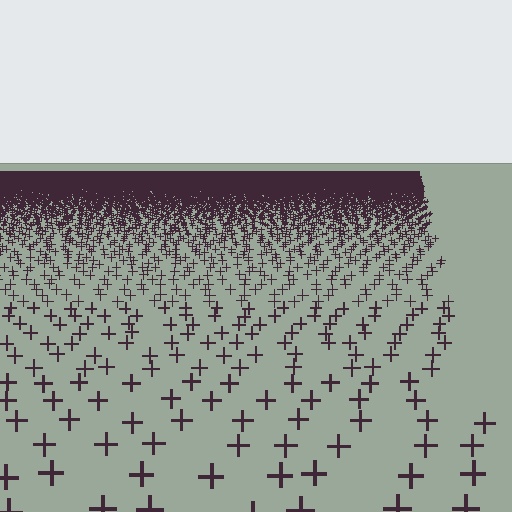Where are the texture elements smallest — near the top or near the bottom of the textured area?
Near the top.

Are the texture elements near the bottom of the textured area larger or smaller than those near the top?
Larger. Near the bottom, elements are closer to the viewer and appear at a bigger on-screen size.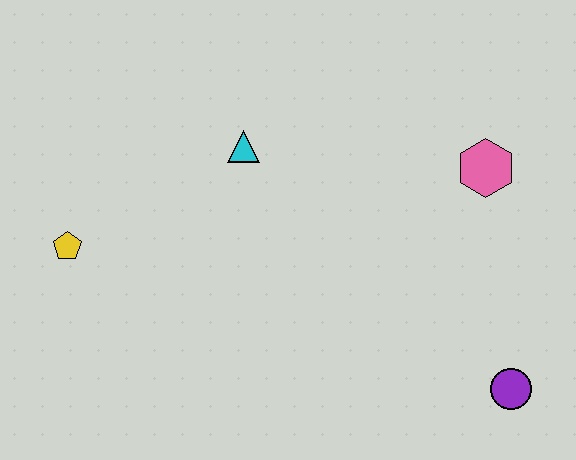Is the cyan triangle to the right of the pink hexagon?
No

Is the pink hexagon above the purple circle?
Yes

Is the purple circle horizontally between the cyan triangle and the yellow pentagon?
No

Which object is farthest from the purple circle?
The yellow pentagon is farthest from the purple circle.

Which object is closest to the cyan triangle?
The yellow pentagon is closest to the cyan triangle.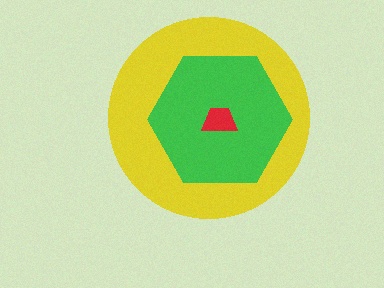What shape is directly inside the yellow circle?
The green hexagon.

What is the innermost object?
The red trapezoid.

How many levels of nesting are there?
3.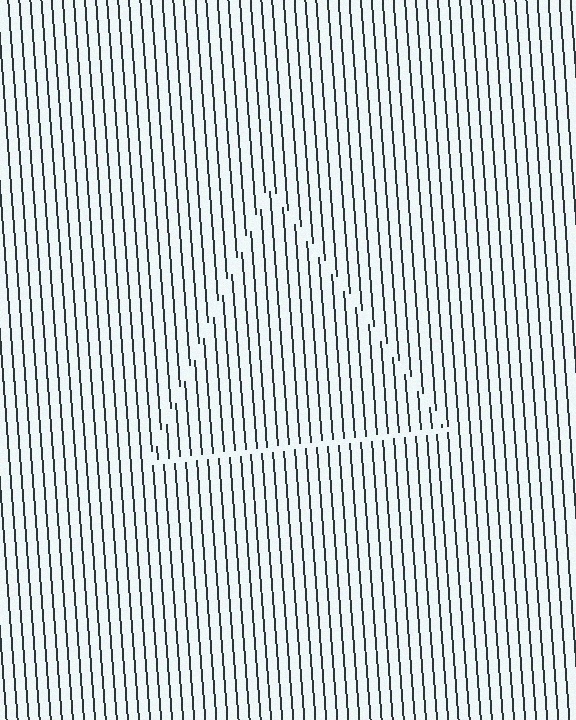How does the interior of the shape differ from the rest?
The interior of the shape contains the same grating, shifted by half a period — the contour is defined by the phase discontinuity where line-ends from the inner and outer gratings abut.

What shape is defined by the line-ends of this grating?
An illusory triangle. The interior of the shape contains the same grating, shifted by half a period — the contour is defined by the phase discontinuity where line-ends from the inner and outer gratings abut.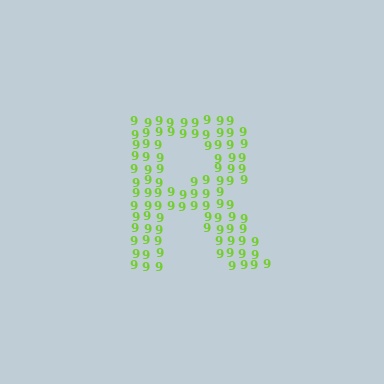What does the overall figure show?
The overall figure shows the letter R.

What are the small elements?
The small elements are digit 9's.